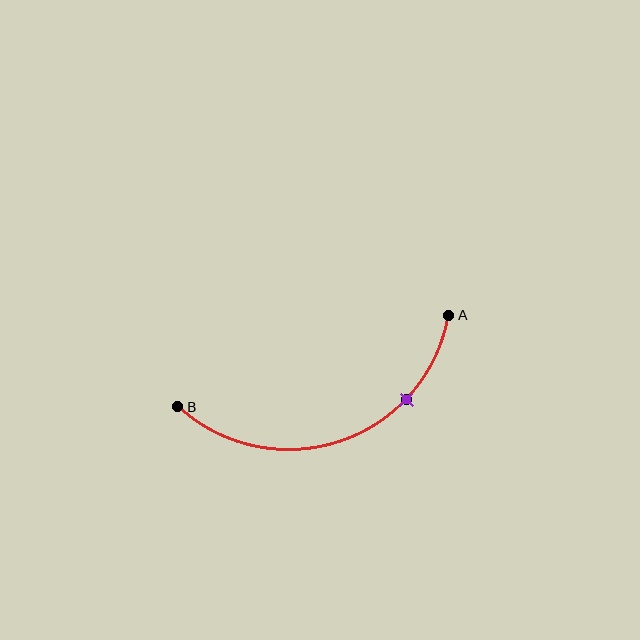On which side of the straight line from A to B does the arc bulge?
The arc bulges below the straight line connecting A and B.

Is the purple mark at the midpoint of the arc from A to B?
No. The purple mark lies on the arc but is closer to endpoint A. The arc midpoint would be at the point on the curve equidistant along the arc from both A and B.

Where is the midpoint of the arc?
The arc midpoint is the point on the curve farthest from the straight line joining A and B. It sits below that line.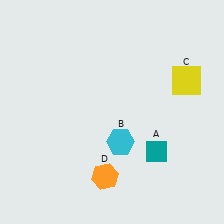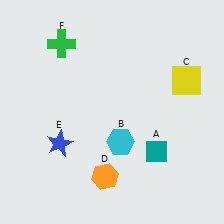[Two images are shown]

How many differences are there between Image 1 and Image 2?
There are 2 differences between the two images.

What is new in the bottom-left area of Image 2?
A blue star (E) was added in the bottom-left area of Image 2.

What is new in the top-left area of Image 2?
A green cross (F) was added in the top-left area of Image 2.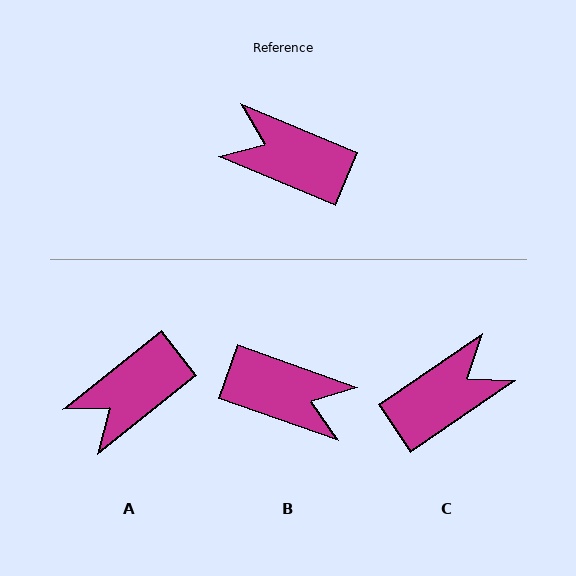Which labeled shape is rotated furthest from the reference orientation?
B, about 177 degrees away.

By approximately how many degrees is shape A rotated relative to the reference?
Approximately 61 degrees counter-clockwise.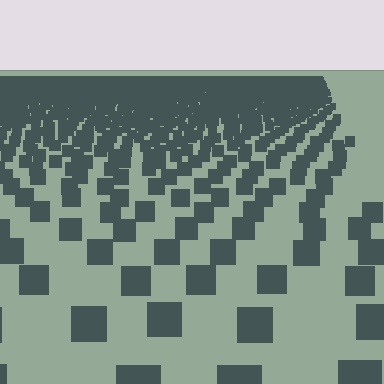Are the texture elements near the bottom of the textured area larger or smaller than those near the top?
Larger. Near the bottom, elements are closer to the viewer and appear at a bigger on-screen size.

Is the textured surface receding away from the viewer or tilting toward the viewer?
The surface is receding away from the viewer. Texture elements get smaller and denser toward the top.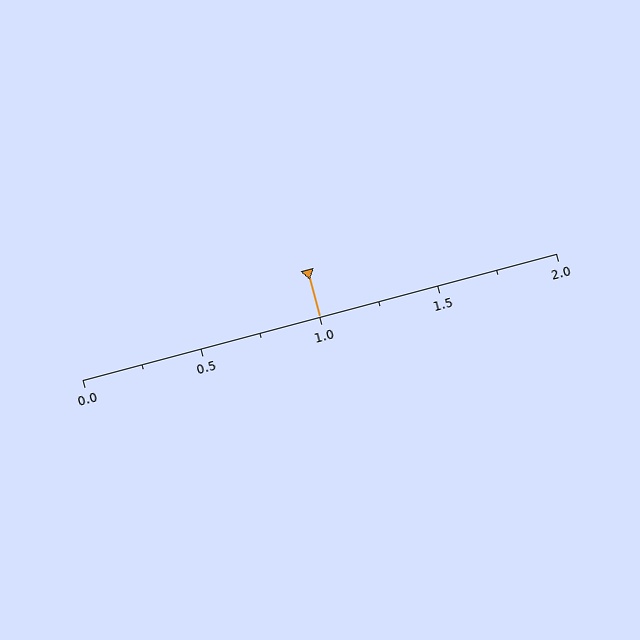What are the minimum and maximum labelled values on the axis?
The axis runs from 0.0 to 2.0.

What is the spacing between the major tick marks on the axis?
The major ticks are spaced 0.5 apart.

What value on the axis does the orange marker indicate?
The marker indicates approximately 1.